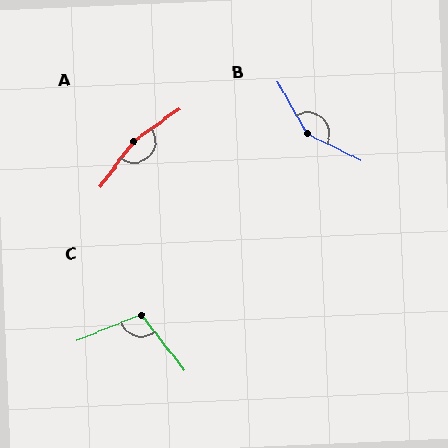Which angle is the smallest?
C, at approximately 106 degrees.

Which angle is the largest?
A, at approximately 162 degrees.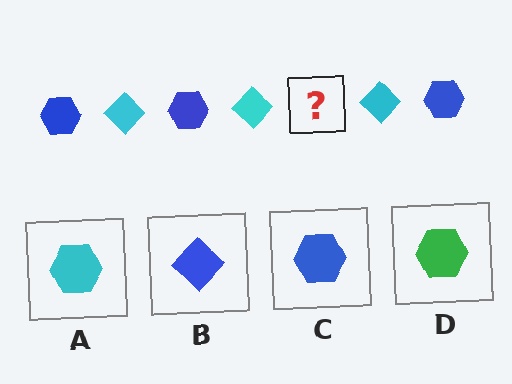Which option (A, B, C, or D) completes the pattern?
C.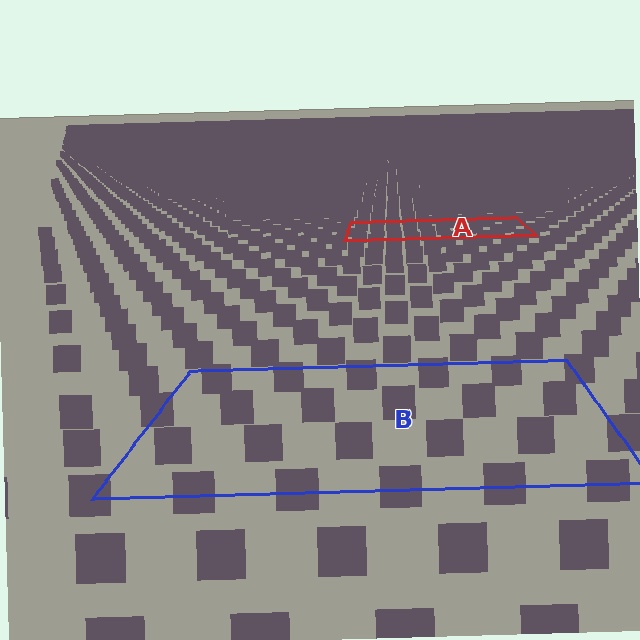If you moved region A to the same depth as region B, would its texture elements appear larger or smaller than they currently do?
They would appear larger. At a closer depth, the same texture elements are projected at a bigger on-screen size.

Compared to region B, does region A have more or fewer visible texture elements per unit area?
Region A has more texture elements per unit area — they are packed more densely because it is farther away.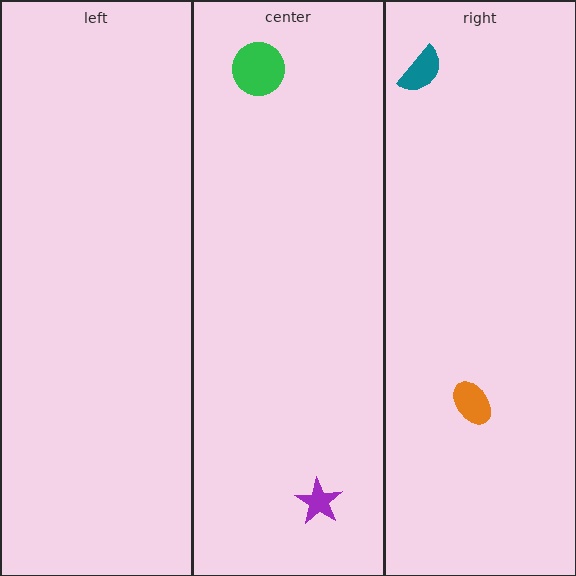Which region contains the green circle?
The center region.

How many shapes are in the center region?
2.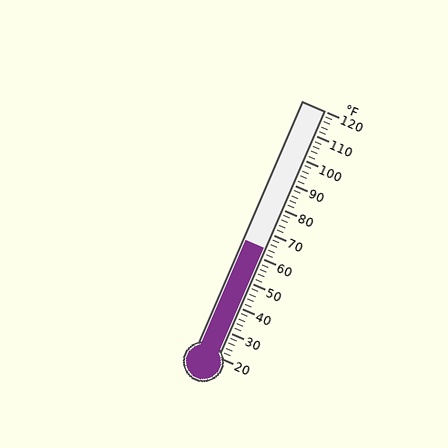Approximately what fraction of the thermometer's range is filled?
The thermometer is filled to approximately 45% of its range.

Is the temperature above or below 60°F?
The temperature is above 60°F.